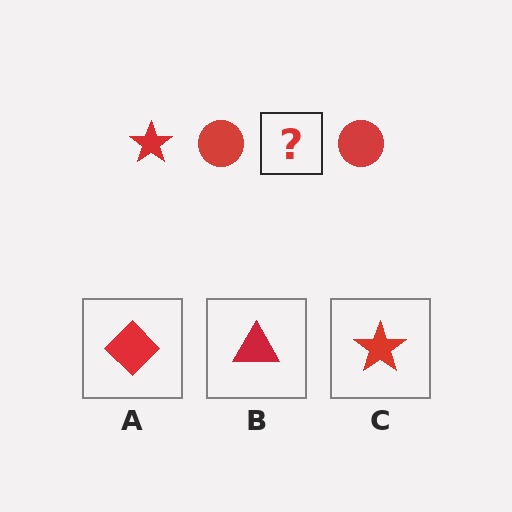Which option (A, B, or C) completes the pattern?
C.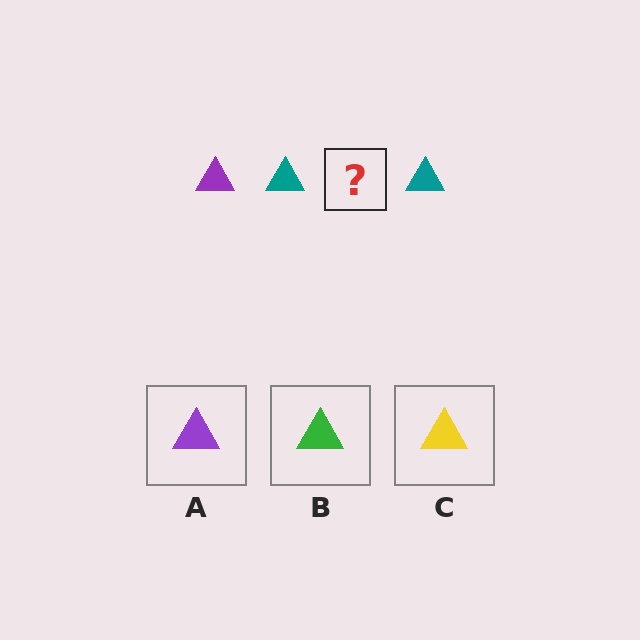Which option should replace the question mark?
Option A.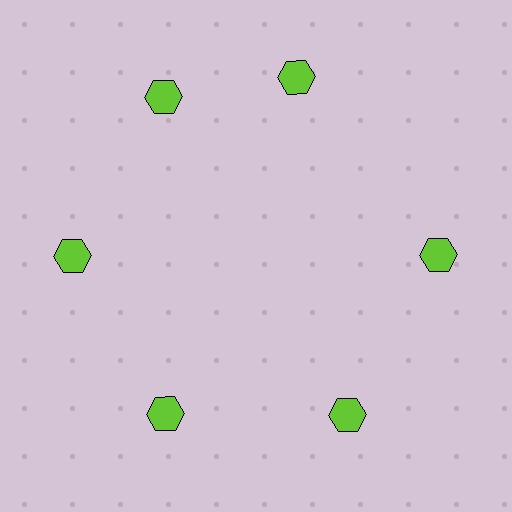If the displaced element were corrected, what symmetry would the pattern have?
It would have 6-fold rotational symmetry — the pattern would map onto itself every 60 degrees.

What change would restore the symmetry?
The symmetry would be restored by rotating it back into even spacing with its neighbors so that all 6 hexagons sit at equal angles and equal distance from the center.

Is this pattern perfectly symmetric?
No. The 6 lime hexagons are arranged in a ring, but one element near the 1 o'clock position is rotated out of alignment along the ring, breaking the 6-fold rotational symmetry.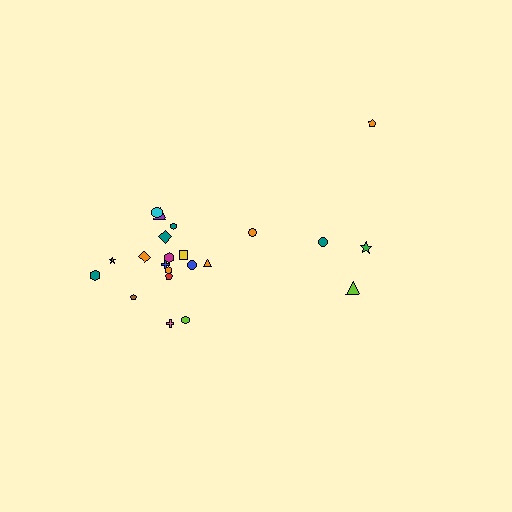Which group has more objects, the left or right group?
The left group.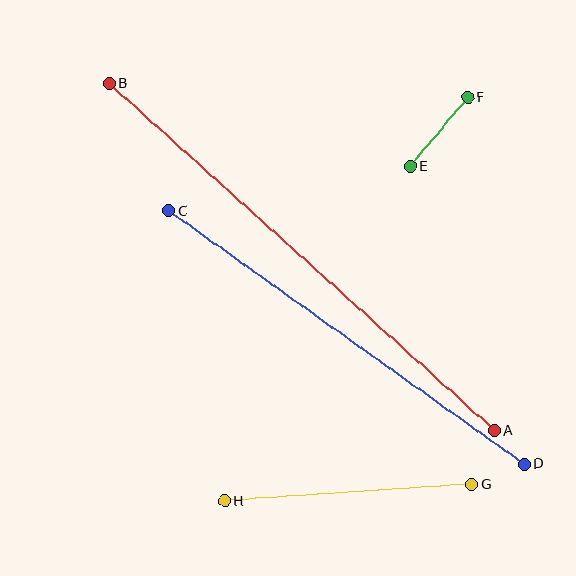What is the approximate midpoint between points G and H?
The midpoint is at approximately (348, 493) pixels.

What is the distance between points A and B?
The distance is approximately 519 pixels.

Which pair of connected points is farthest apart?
Points A and B are farthest apart.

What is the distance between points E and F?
The distance is approximately 90 pixels.